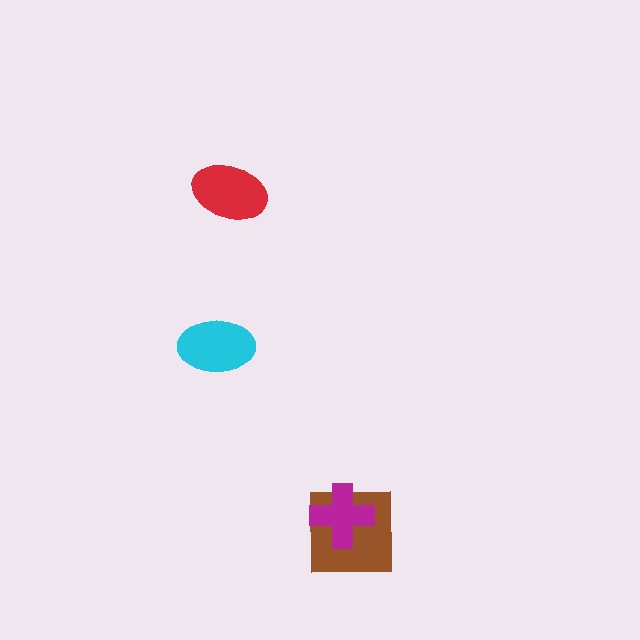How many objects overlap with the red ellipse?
0 objects overlap with the red ellipse.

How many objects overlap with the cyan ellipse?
0 objects overlap with the cyan ellipse.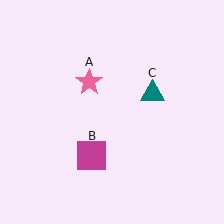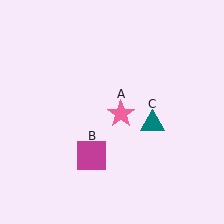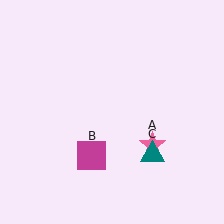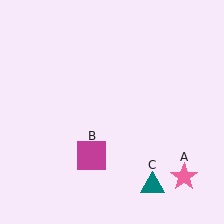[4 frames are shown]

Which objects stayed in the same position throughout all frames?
Magenta square (object B) remained stationary.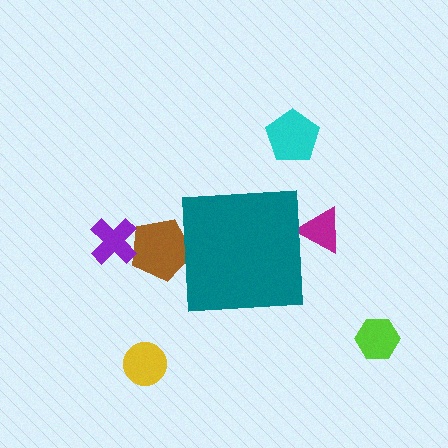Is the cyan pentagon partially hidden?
No, the cyan pentagon is fully visible.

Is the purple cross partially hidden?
No, the purple cross is fully visible.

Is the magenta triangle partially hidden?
Yes, the magenta triangle is partially hidden behind the teal square.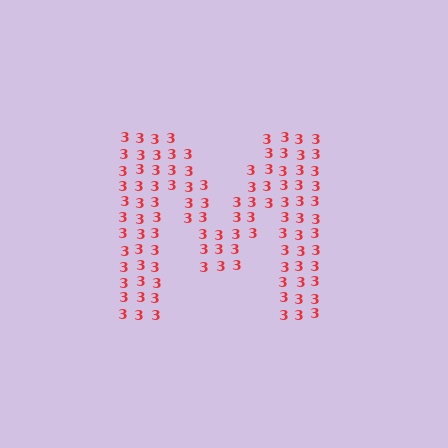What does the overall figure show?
The overall figure shows the letter M.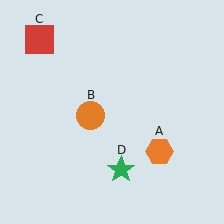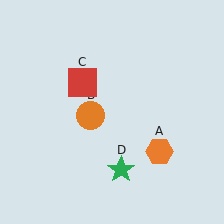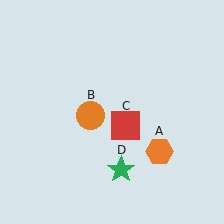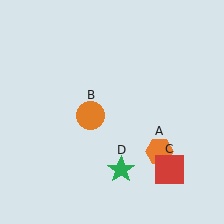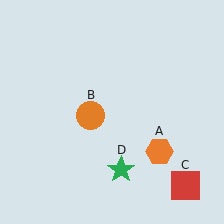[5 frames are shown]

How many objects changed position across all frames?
1 object changed position: red square (object C).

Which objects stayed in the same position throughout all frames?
Orange hexagon (object A) and orange circle (object B) and green star (object D) remained stationary.